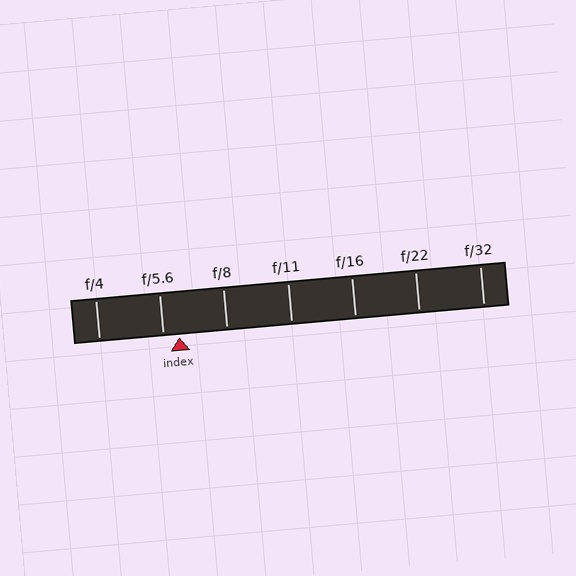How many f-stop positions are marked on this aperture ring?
There are 7 f-stop positions marked.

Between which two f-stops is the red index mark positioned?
The index mark is between f/5.6 and f/8.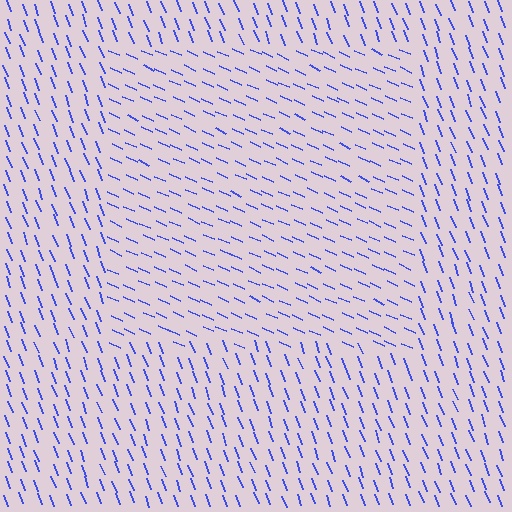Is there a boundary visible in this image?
Yes, there is a texture boundary formed by a change in line orientation.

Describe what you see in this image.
The image is filled with small blue line segments. A rectangle region in the image has lines oriented differently from the surrounding lines, creating a visible texture boundary.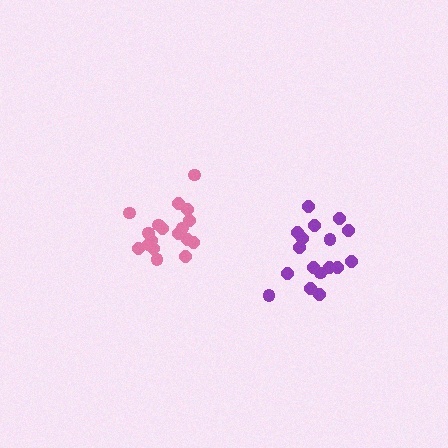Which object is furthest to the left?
The pink cluster is leftmost.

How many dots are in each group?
Group 1: 17 dots, Group 2: 18 dots (35 total).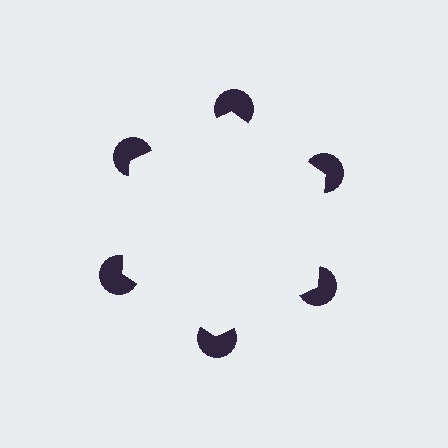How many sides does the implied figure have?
6 sides.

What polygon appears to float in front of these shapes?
An illusory hexagon — its edges are inferred from the aligned wedge cuts in the pac-man discs, not physically drawn.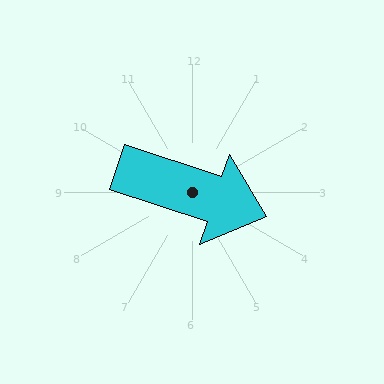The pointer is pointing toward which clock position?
Roughly 4 o'clock.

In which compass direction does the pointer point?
East.